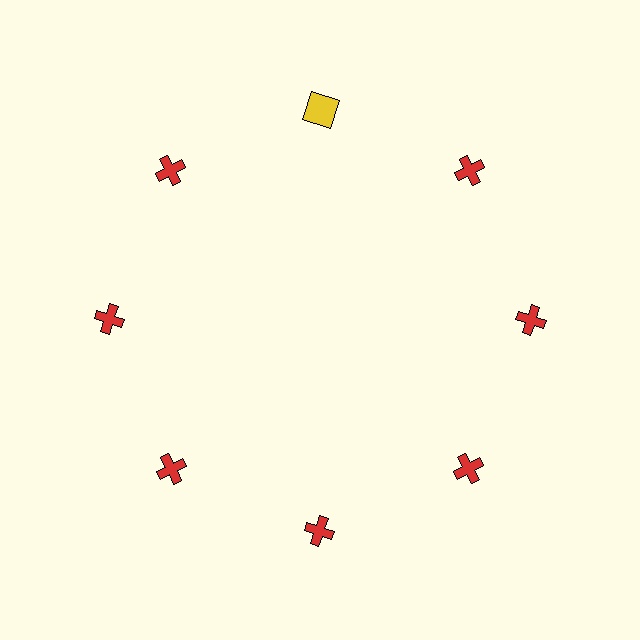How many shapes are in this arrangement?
There are 8 shapes arranged in a ring pattern.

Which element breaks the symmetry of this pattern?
The yellow square at roughly the 12 o'clock position breaks the symmetry. All other shapes are red crosses.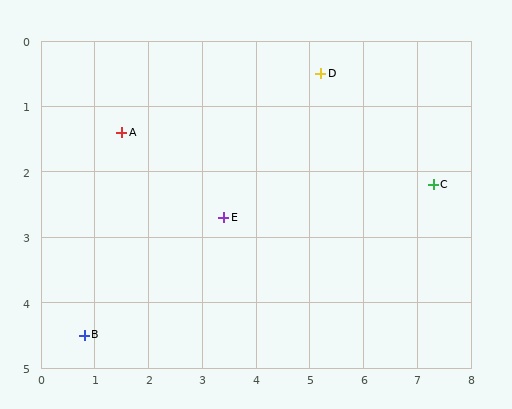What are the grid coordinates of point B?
Point B is at approximately (0.8, 4.5).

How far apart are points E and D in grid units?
Points E and D are about 2.8 grid units apart.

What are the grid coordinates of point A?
Point A is at approximately (1.5, 1.4).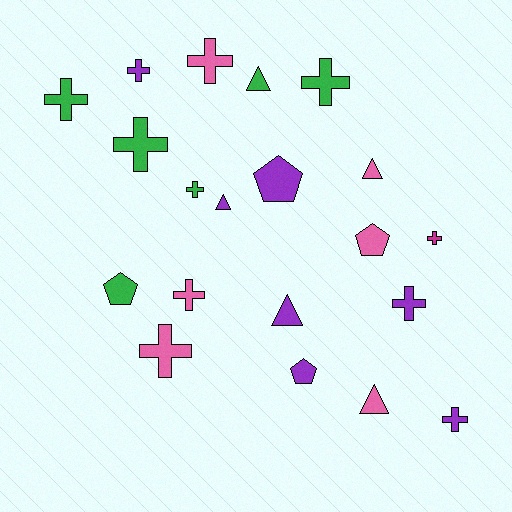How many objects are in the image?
There are 20 objects.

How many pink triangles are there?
There are 2 pink triangles.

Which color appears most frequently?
Purple, with 7 objects.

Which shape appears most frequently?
Cross, with 11 objects.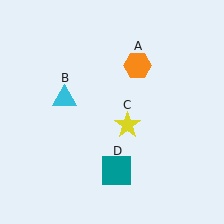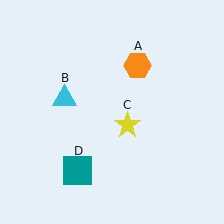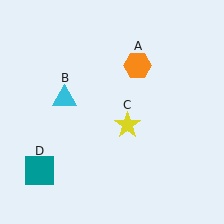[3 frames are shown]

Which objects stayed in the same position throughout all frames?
Orange hexagon (object A) and cyan triangle (object B) and yellow star (object C) remained stationary.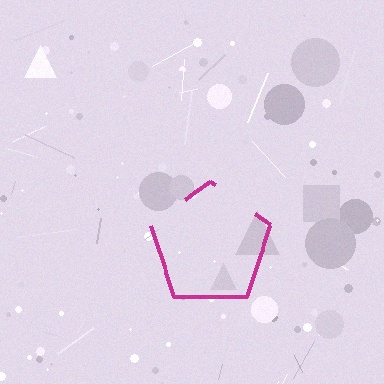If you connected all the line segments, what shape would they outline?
They would outline a pentagon.